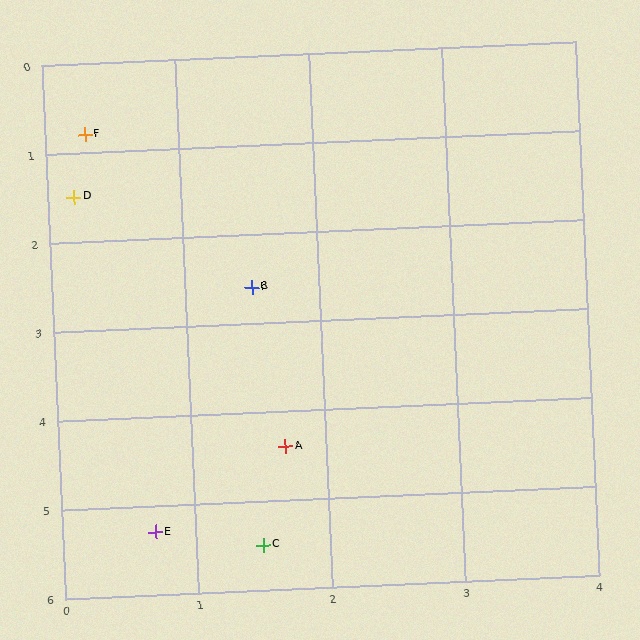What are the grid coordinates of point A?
Point A is at approximately (1.7, 4.4).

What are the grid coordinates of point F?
Point F is at approximately (0.3, 0.8).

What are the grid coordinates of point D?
Point D is at approximately (0.2, 1.5).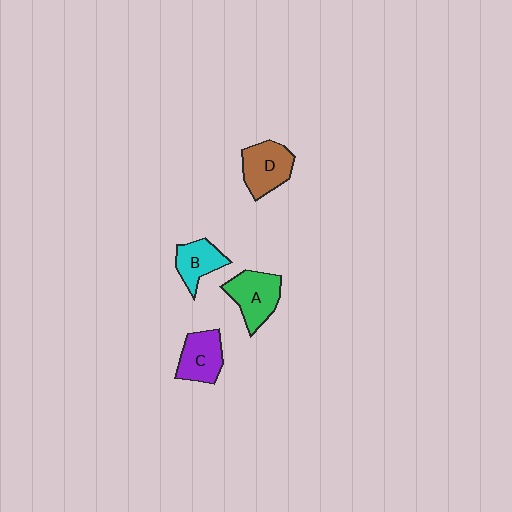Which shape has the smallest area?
Shape B (cyan).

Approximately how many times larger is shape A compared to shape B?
Approximately 1.3 times.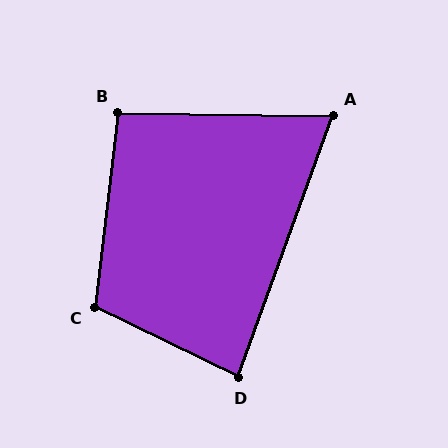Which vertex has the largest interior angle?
C, at approximately 109 degrees.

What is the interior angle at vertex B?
Approximately 96 degrees (obtuse).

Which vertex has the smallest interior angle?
A, at approximately 71 degrees.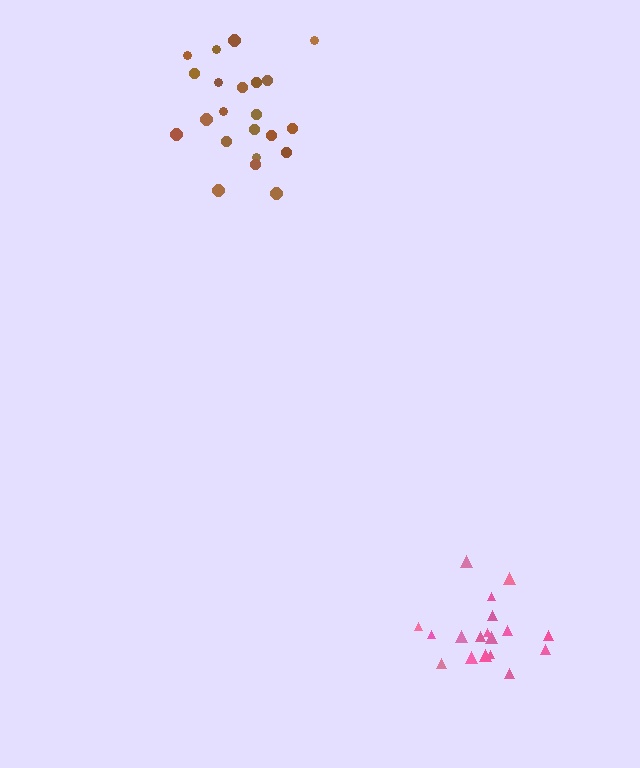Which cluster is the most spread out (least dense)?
Brown.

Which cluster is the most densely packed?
Pink.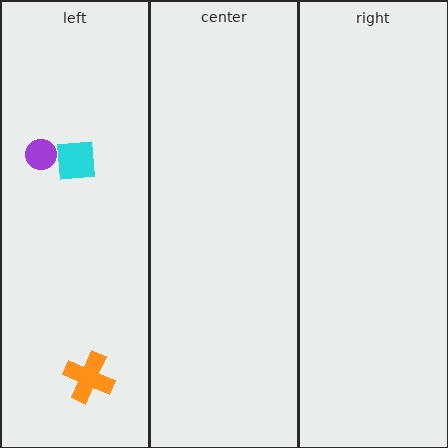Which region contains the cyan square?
The left region.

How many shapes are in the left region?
3.